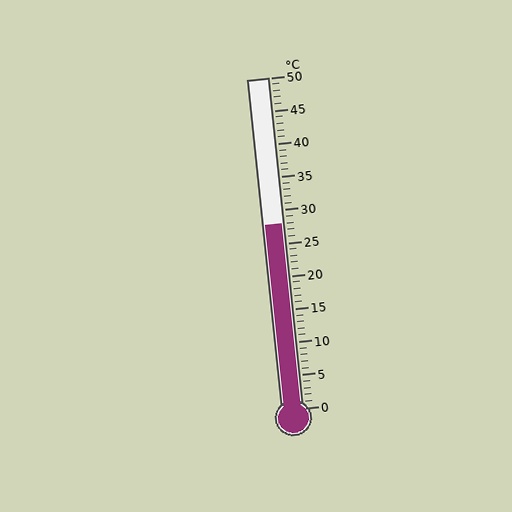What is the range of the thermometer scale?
The thermometer scale ranges from 0°C to 50°C.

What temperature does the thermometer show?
The thermometer shows approximately 28°C.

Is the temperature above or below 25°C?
The temperature is above 25°C.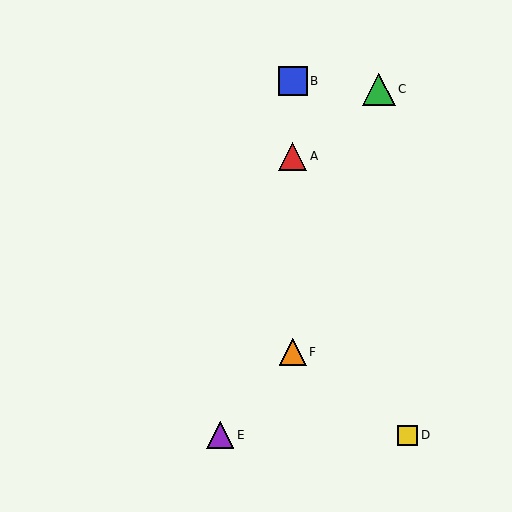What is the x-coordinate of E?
Object E is at x≈220.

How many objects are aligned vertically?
3 objects (A, B, F) are aligned vertically.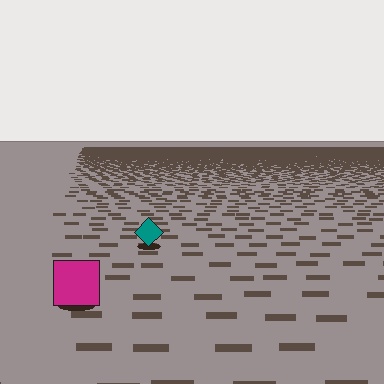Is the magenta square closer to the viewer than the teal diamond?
Yes. The magenta square is closer — you can tell from the texture gradient: the ground texture is coarser near it.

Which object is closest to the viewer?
The magenta square is closest. The texture marks near it are larger and more spread out.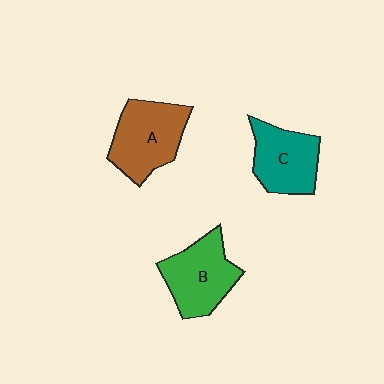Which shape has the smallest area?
Shape C (teal).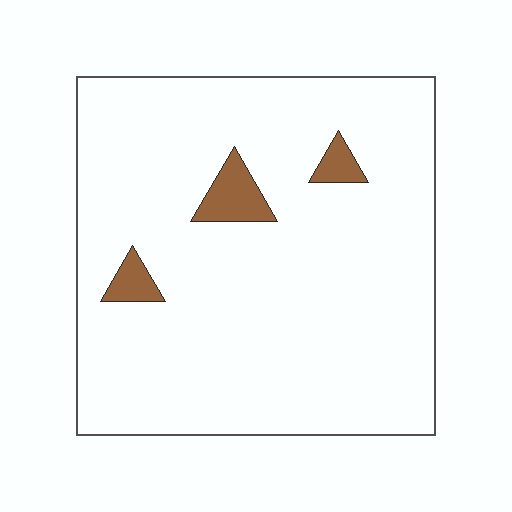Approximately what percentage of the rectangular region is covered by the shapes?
Approximately 5%.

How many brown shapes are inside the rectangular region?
3.